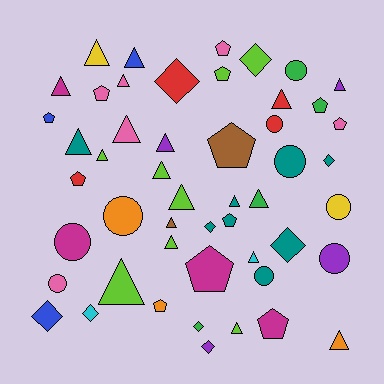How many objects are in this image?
There are 50 objects.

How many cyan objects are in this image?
There are 2 cyan objects.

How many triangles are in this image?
There are 20 triangles.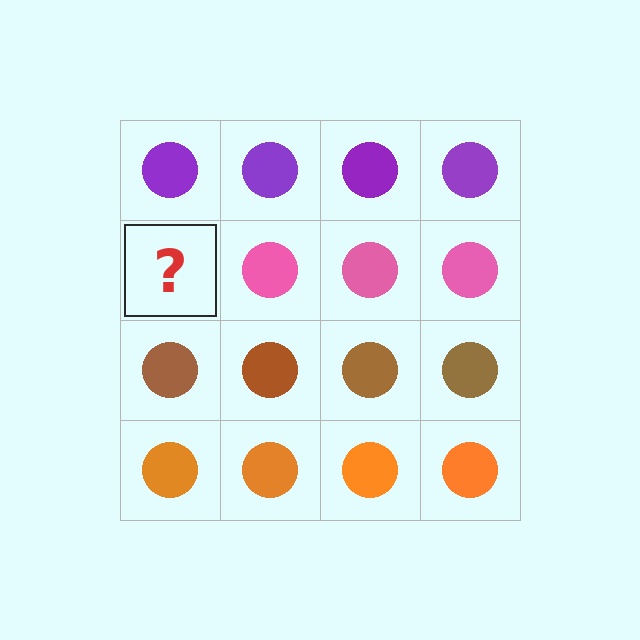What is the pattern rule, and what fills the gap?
The rule is that each row has a consistent color. The gap should be filled with a pink circle.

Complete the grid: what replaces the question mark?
The question mark should be replaced with a pink circle.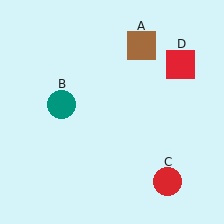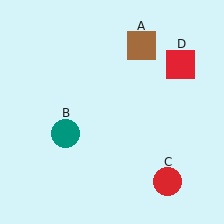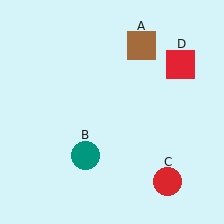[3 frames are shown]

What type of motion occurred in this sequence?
The teal circle (object B) rotated counterclockwise around the center of the scene.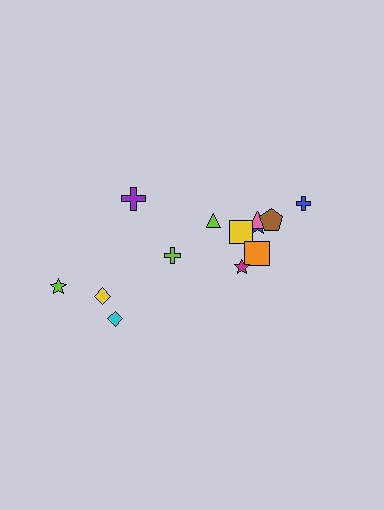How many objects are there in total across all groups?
There are 13 objects.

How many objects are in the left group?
There are 5 objects.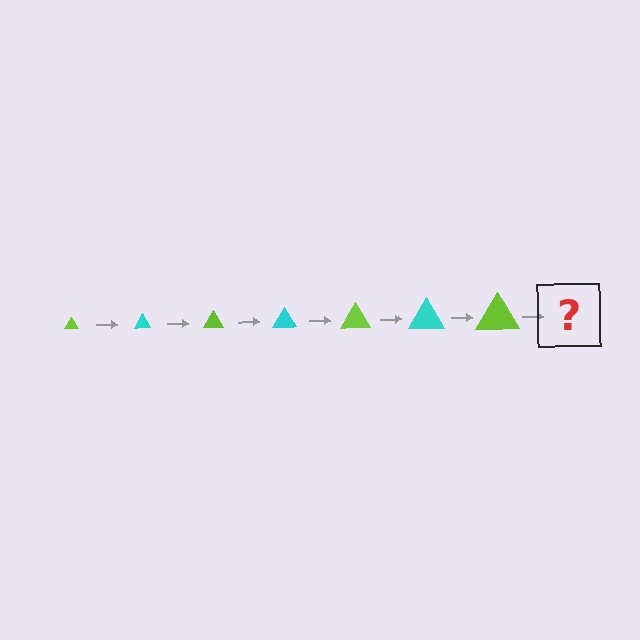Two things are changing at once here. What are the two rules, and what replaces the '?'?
The two rules are that the triangle grows larger each step and the color cycles through lime and cyan. The '?' should be a cyan triangle, larger than the previous one.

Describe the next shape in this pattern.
It should be a cyan triangle, larger than the previous one.